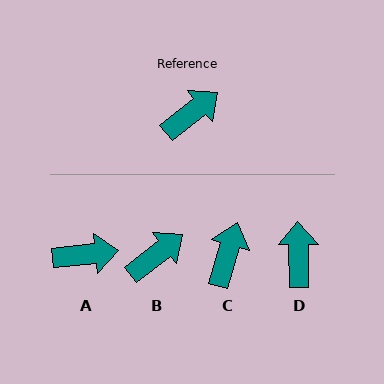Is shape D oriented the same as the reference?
No, it is off by about 53 degrees.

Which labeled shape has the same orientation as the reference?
B.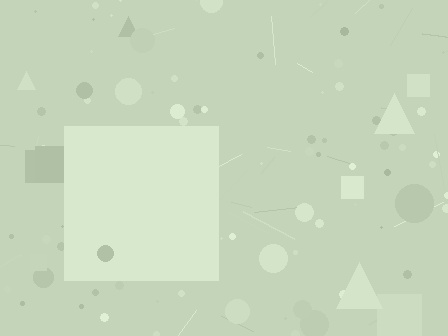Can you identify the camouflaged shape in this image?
The camouflaged shape is a square.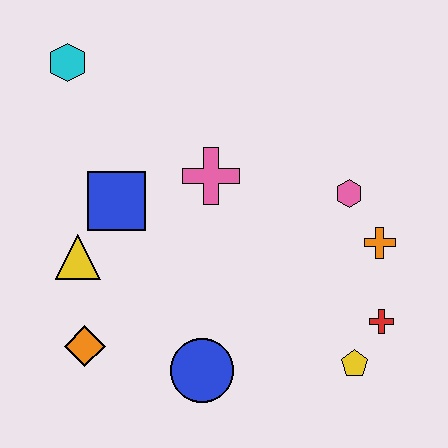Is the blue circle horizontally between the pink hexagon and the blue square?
Yes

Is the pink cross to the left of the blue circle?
No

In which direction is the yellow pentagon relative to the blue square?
The yellow pentagon is to the right of the blue square.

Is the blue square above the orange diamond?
Yes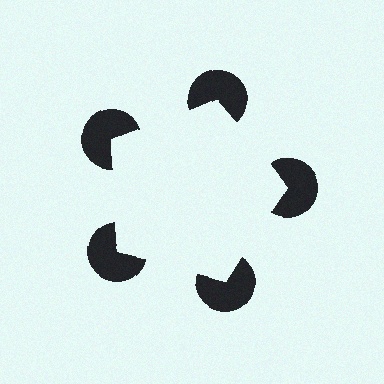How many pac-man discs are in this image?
There are 5 — one at each vertex of the illusory pentagon.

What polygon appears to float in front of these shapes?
An illusory pentagon — its edges are inferred from the aligned wedge cuts in the pac-man discs, not physically drawn.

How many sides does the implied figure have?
5 sides.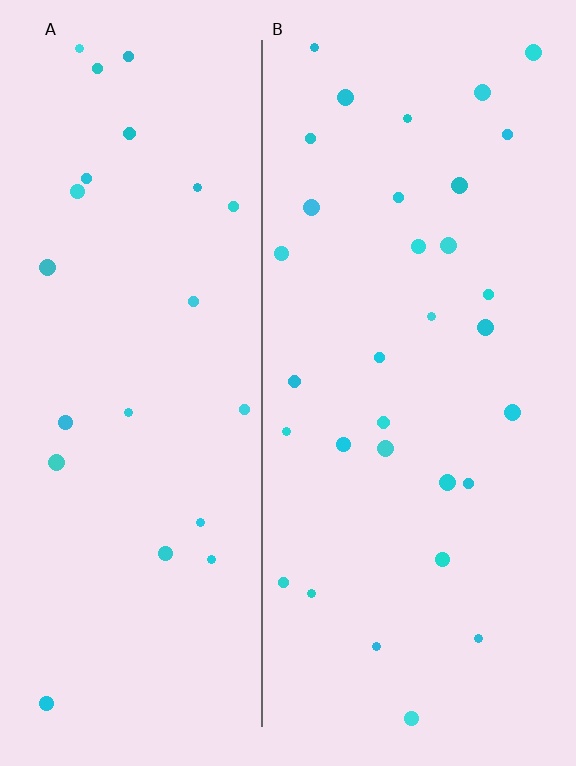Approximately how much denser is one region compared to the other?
Approximately 1.4× — region B over region A.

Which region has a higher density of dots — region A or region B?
B (the right).